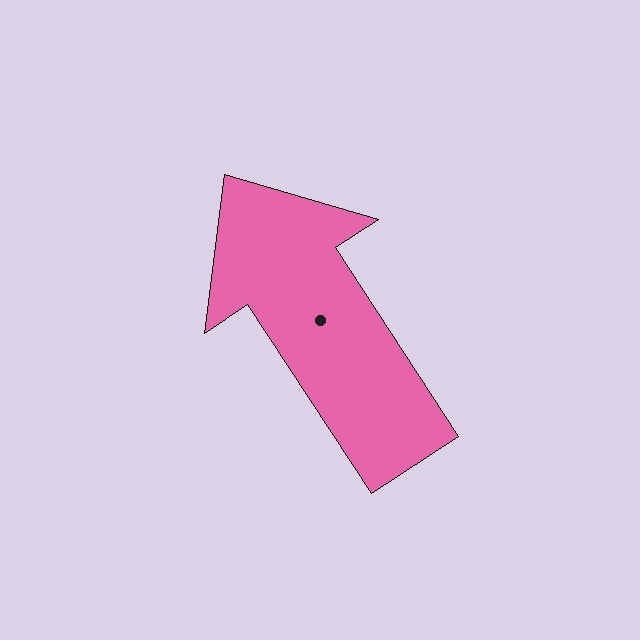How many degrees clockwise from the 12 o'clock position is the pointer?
Approximately 327 degrees.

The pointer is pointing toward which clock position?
Roughly 11 o'clock.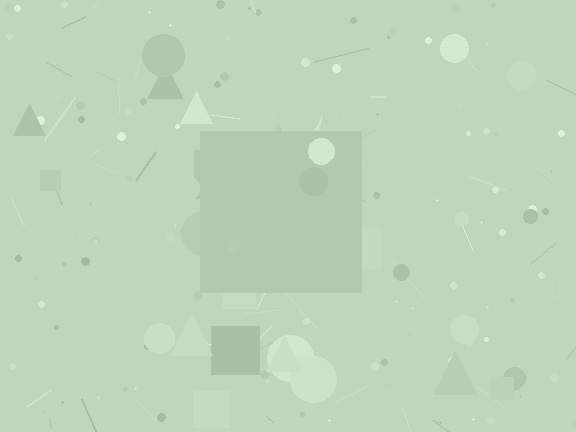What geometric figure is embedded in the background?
A square is embedded in the background.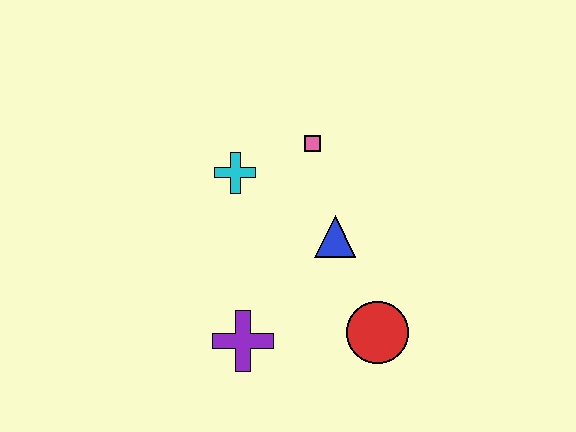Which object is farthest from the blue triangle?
The purple cross is farthest from the blue triangle.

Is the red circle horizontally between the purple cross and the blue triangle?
No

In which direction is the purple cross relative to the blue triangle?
The purple cross is below the blue triangle.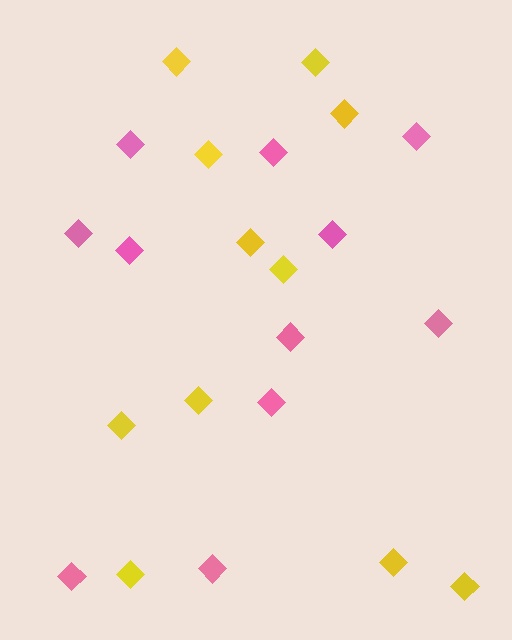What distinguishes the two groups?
There are 2 groups: one group of yellow diamonds (11) and one group of pink diamonds (11).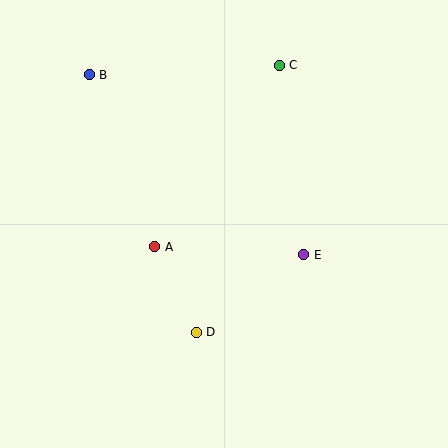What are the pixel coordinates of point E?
Point E is at (304, 255).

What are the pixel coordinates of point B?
Point B is at (89, 75).